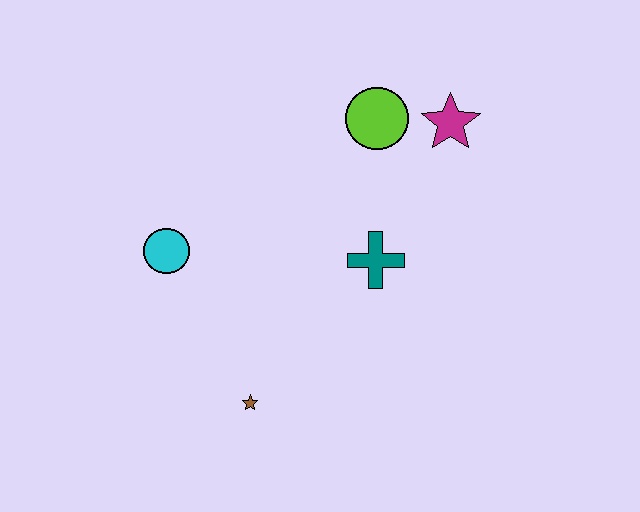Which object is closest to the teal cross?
The lime circle is closest to the teal cross.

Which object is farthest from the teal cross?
The cyan circle is farthest from the teal cross.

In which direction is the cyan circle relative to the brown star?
The cyan circle is above the brown star.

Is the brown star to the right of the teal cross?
No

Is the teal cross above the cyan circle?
No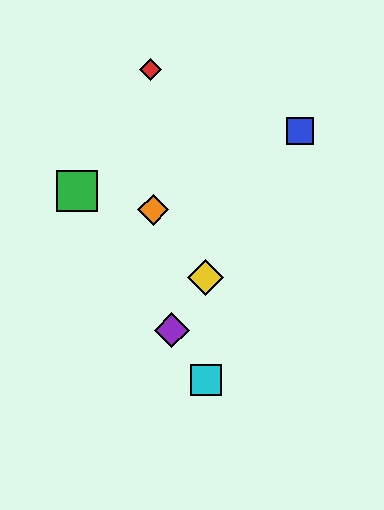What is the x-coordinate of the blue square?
The blue square is at x≈300.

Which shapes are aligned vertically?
The yellow diamond, the cyan square are aligned vertically.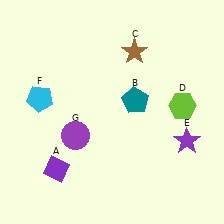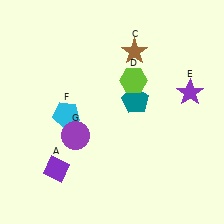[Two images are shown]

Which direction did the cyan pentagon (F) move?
The cyan pentagon (F) moved right.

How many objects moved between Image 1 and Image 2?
3 objects moved between the two images.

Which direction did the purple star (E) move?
The purple star (E) moved up.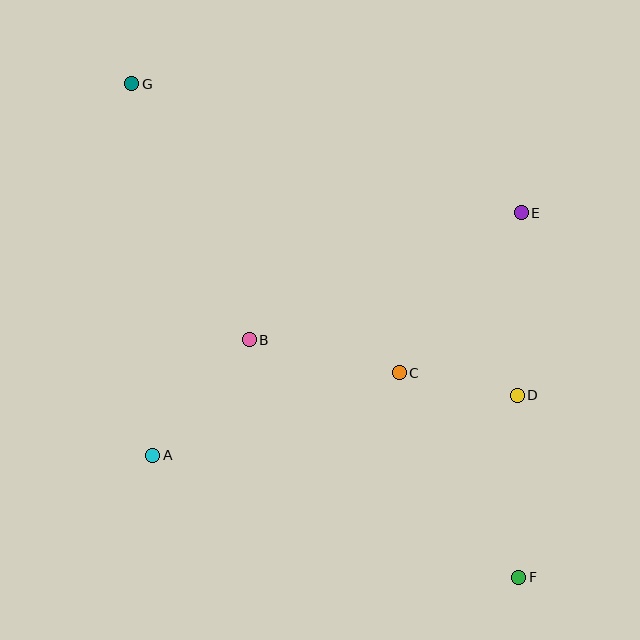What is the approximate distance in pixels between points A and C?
The distance between A and C is approximately 260 pixels.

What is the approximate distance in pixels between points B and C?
The distance between B and C is approximately 153 pixels.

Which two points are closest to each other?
Points C and D are closest to each other.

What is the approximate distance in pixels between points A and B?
The distance between A and B is approximately 151 pixels.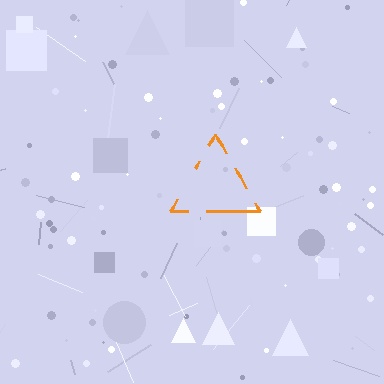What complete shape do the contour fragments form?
The contour fragments form a triangle.